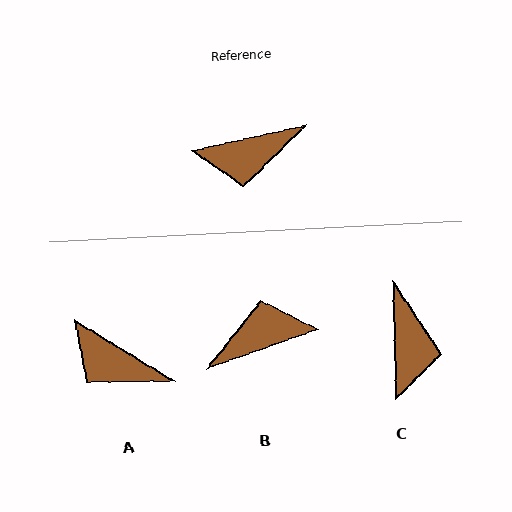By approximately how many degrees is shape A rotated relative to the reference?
Approximately 44 degrees clockwise.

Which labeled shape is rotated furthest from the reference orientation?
B, about 173 degrees away.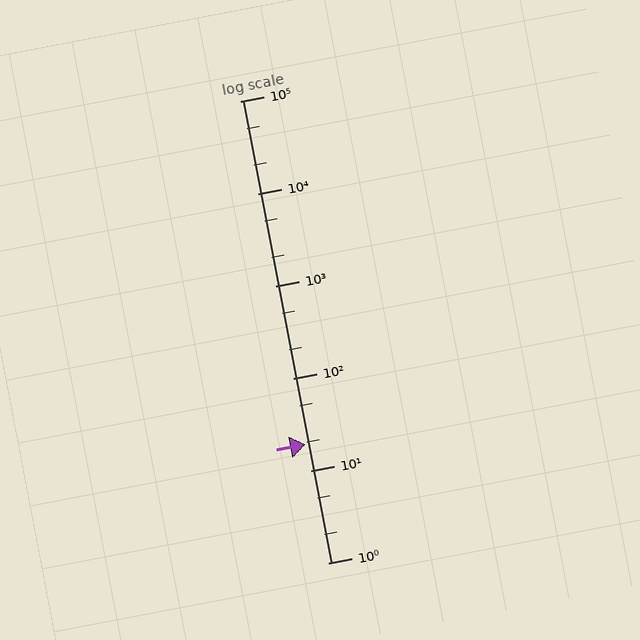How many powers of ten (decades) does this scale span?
The scale spans 5 decades, from 1 to 100000.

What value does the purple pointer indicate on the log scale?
The pointer indicates approximately 19.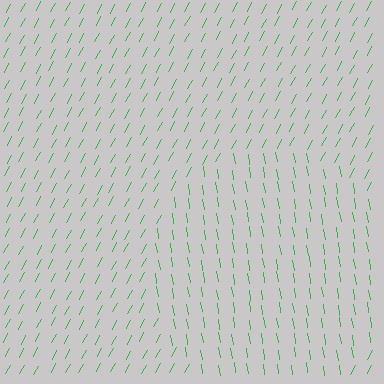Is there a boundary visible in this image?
Yes, there is a texture boundary formed by a change in line orientation.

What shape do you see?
I see a circle.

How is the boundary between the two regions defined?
The boundary is defined purely by a change in line orientation (approximately 37 degrees difference). All lines are the same color and thickness.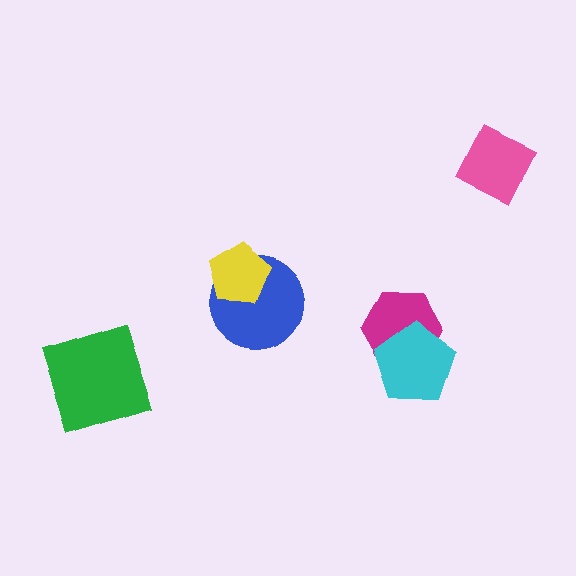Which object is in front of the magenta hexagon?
The cyan pentagon is in front of the magenta hexagon.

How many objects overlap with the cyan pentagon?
1 object overlaps with the cyan pentagon.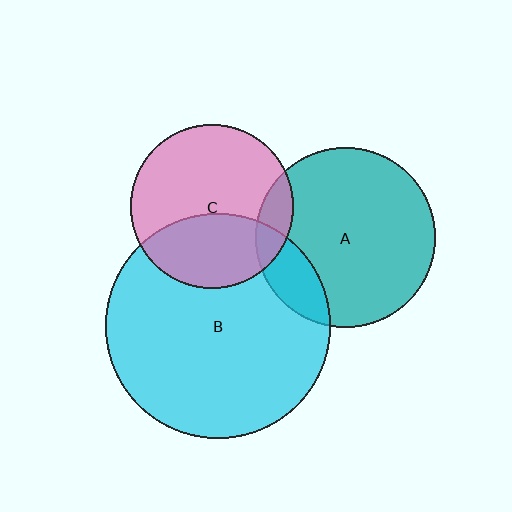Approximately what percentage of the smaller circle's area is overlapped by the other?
Approximately 15%.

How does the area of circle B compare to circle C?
Approximately 1.9 times.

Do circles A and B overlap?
Yes.